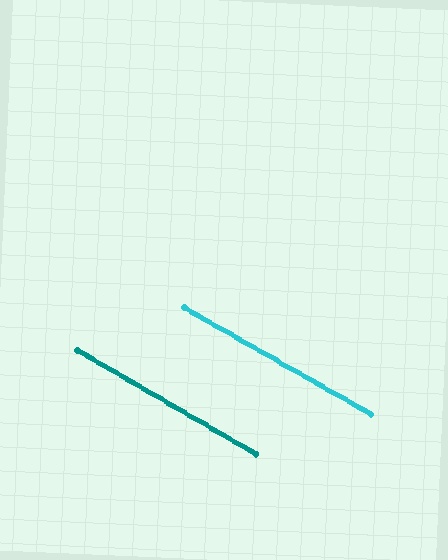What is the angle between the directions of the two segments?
Approximately 1 degree.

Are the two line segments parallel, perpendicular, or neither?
Parallel — their directions differ by only 0.6°.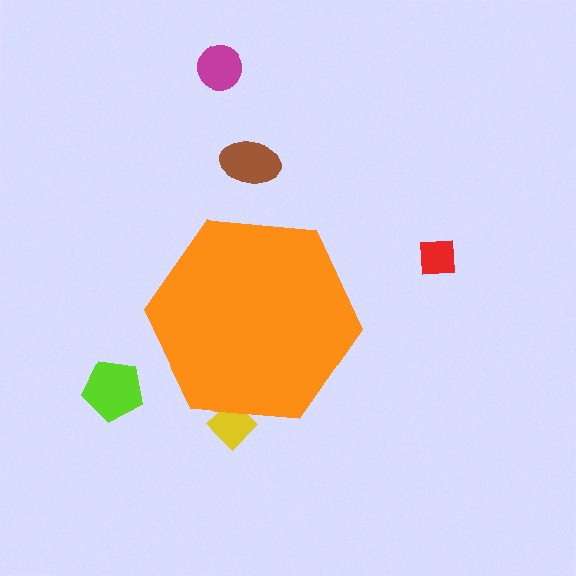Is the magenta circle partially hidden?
No, the magenta circle is fully visible.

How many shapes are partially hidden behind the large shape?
1 shape is partially hidden.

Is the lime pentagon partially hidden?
No, the lime pentagon is fully visible.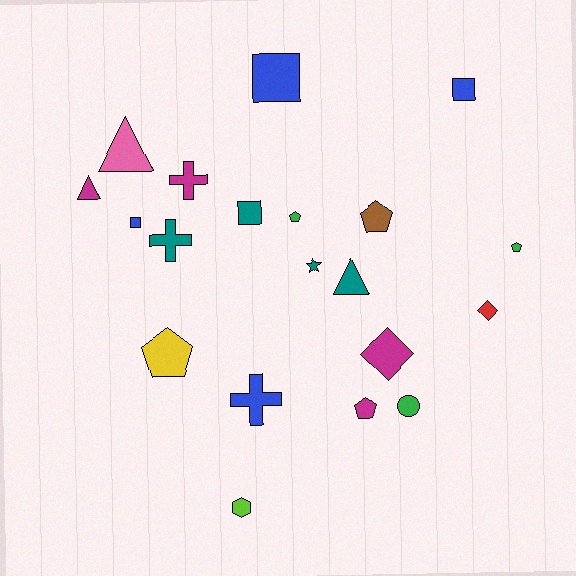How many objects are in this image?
There are 20 objects.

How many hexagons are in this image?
There is 1 hexagon.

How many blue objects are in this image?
There are 4 blue objects.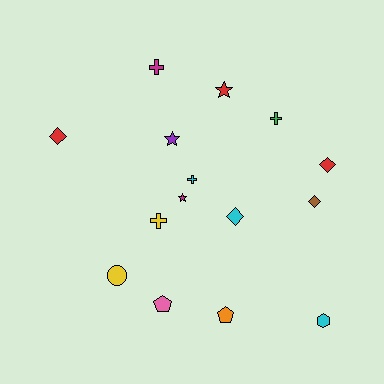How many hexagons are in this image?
There is 1 hexagon.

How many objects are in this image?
There are 15 objects.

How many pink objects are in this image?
There is 1 pink object.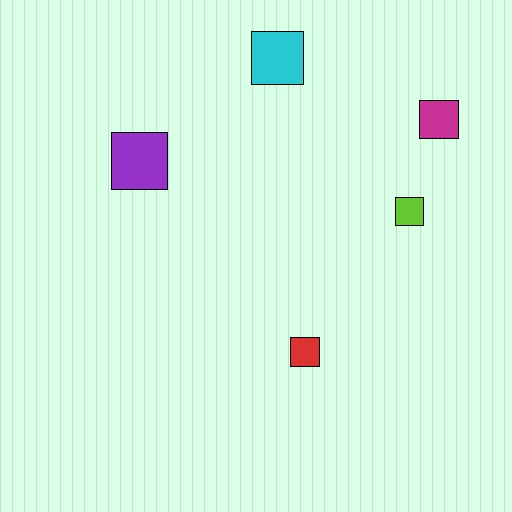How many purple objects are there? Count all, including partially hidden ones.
There is 1 purple object.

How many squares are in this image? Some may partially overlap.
There are 5 squares.